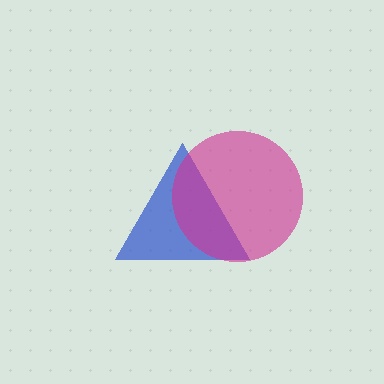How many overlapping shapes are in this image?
There are 2 overlapping shapes in the image.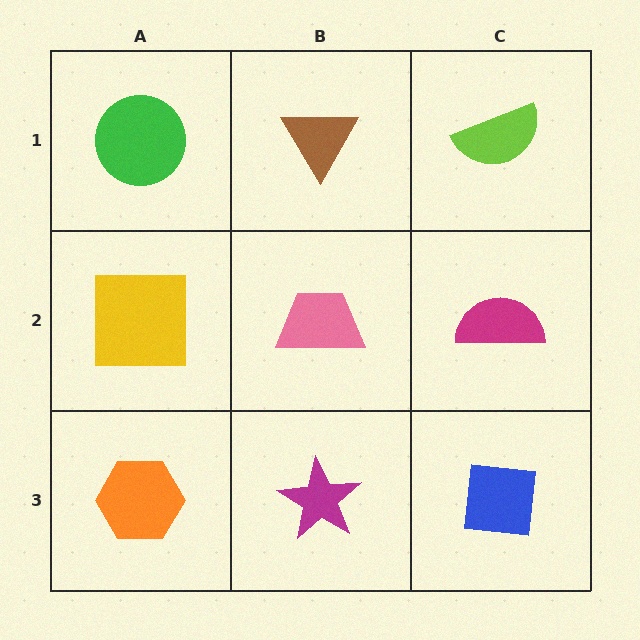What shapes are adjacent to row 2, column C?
A lime semicircle (row 1, column C), a blue square (row 3, column C), a pink trapezoid (row 2, column B).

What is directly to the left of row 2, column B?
A yellow square.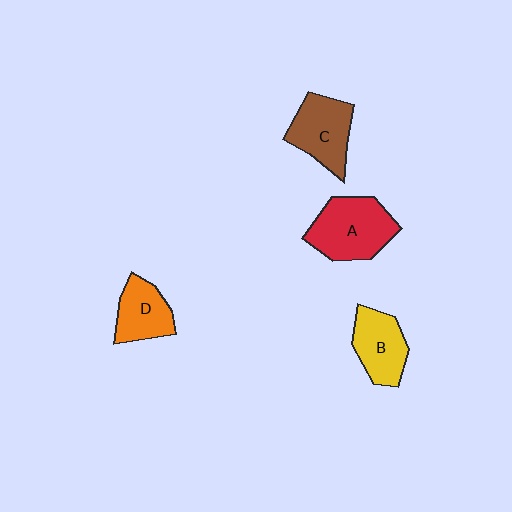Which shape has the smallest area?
Shape D (orange).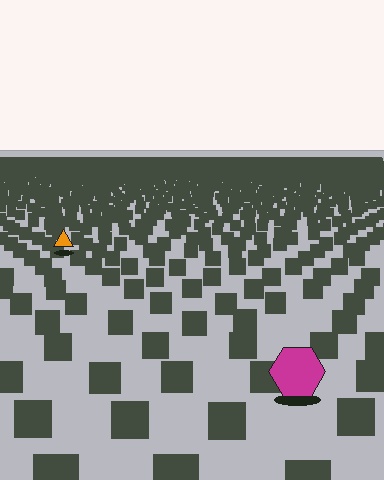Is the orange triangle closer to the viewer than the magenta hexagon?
No. The magenta hexagon is closer — you can tell from the texture gradient: the ground texture is coarser near it.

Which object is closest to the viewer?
The magenta hexagon is closest. The texture marks near it are larger and more spread out.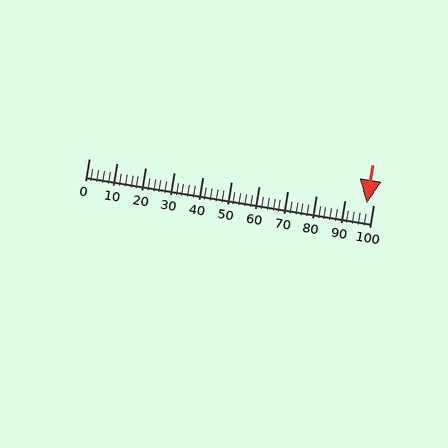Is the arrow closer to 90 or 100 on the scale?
The arrow is closer to 100.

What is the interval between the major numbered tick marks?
The major tick marks are spaced 10 units apart.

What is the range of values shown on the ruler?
The ruler shows values from 0 to 100.